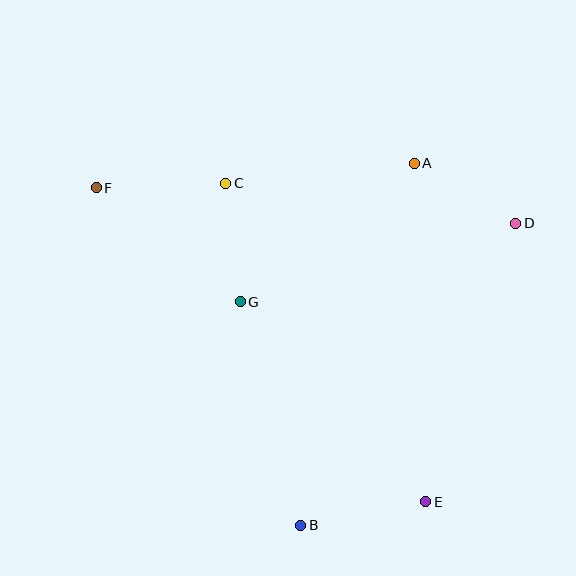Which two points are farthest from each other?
Points E and F are farthest from each other.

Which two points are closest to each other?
Points A and D are closest to each other.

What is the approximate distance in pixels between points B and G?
The distance between B and G is approximately 232 pixels.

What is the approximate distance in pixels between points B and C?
The distance between B and C is approximately 350 pixels.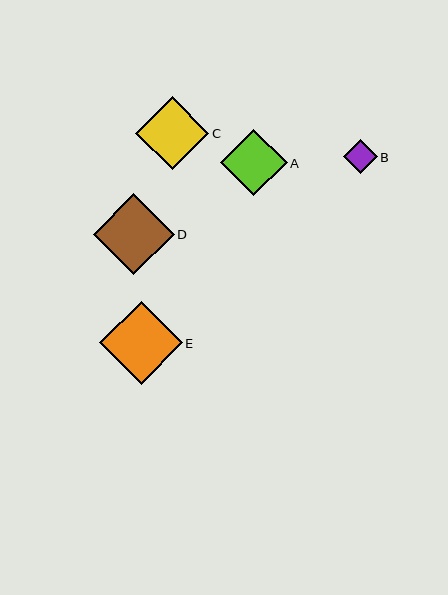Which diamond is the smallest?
Diamond B is the smallest with a size of approximately 34 pixels.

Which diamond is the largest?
Diamond E is the largest with a size of approximately 83 pixels.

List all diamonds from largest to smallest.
From largest to smallest: E, D, C, A, B.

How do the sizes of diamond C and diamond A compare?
Diamond C and diamond A are approximately the same size.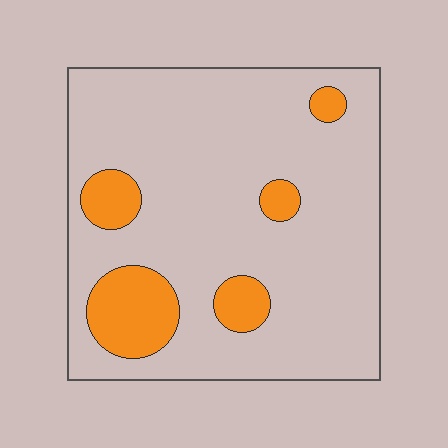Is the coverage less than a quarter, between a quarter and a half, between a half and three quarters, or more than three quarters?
Less than a quarter.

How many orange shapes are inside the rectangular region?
5.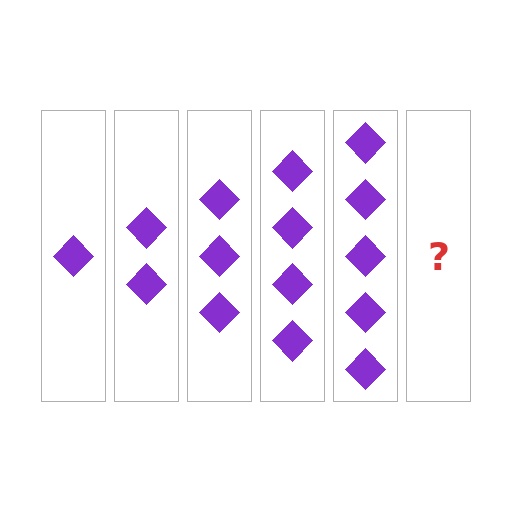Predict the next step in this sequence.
The next step is 6 diamonds.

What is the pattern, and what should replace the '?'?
The pattern is that each step adds one more diamond. The '?' should be 6 diamonds.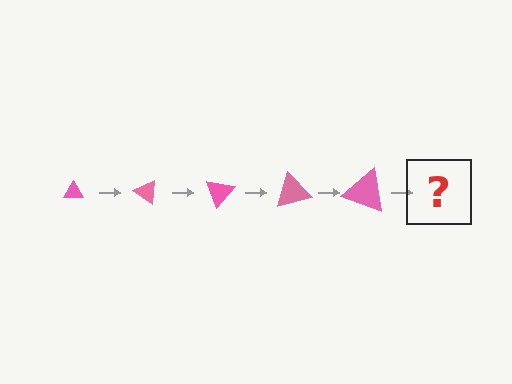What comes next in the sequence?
The next element should be a triangle, larger than the previous one and rotated 175 degrees from the start.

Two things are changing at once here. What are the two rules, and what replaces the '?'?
The two rules are that the triangle grows larger each step and it rotates 35 degrees each step. The '?' should be a triangle, larger than the previous one and rotated 175 degrees from the start.